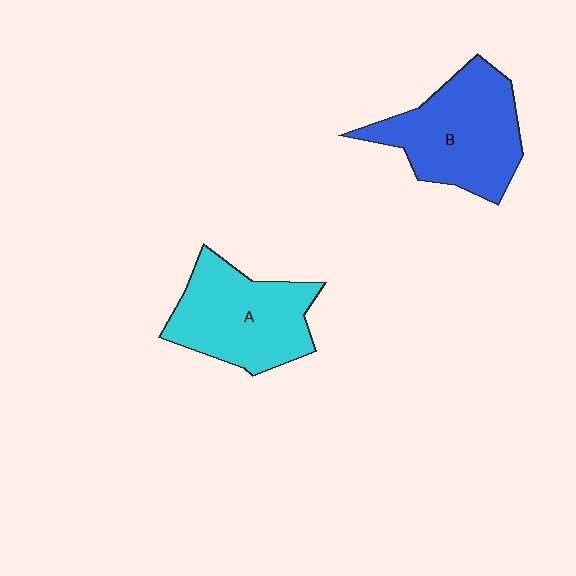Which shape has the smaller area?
Shape A (cyan).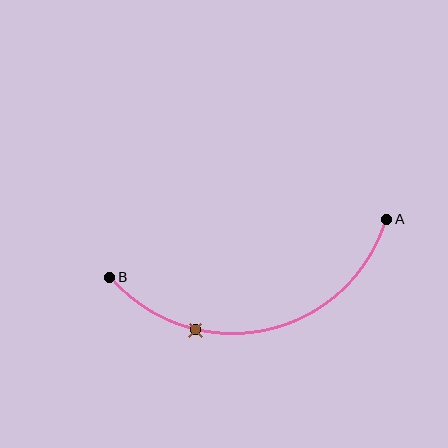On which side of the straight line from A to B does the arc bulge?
The arc bulges below the straight line connecting A and B.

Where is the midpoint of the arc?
The arc midpoint is the point on the curve farthest from the straight line joining A and B. It sits below that line.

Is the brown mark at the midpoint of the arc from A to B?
No. The brown mark lies on the arc but is closer to endpoint B. The arc midpoint would be at the point on the curve equidistant along the arc from both A and B.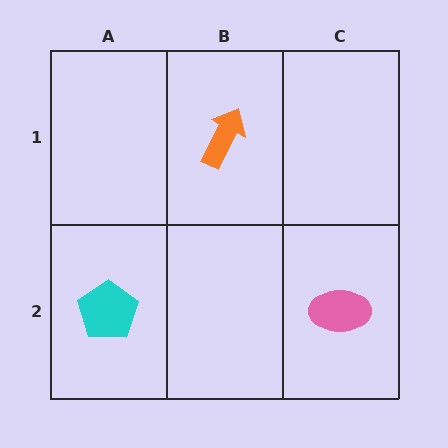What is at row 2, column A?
A cyan pentagon.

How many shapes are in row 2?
2 shapes.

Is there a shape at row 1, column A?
No, that cell is empty.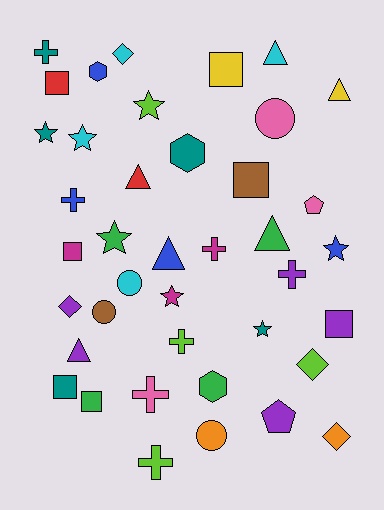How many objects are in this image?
There are 40 objects.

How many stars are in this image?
There are 7 stars.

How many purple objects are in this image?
There are 5 purple objects.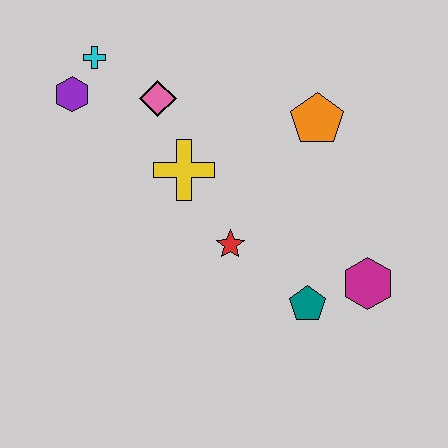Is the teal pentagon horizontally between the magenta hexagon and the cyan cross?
Yes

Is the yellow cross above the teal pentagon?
Yes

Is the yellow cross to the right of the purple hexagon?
Yes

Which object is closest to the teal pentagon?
The magenta hexagon is closest to the teal pentagon.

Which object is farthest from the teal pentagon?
The cyan cross is farthest from the teal pentagon.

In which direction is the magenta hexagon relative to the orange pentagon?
The magenta hexagon is below the orange pentagon.